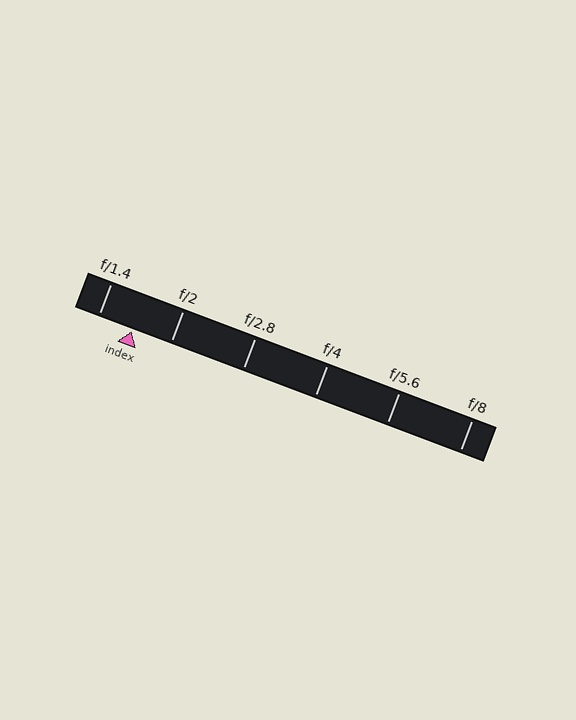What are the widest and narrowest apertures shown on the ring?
The widest aperture shown is f/1.4 and the narrowest is f/8.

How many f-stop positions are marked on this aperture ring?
There are 6 f-stop positions marked.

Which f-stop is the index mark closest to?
The index mark is closest to f/1.4.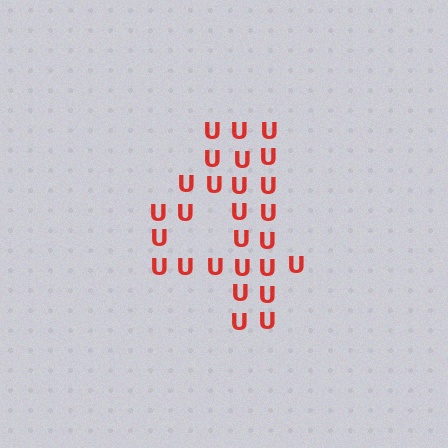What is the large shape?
The large shape is the digit 4.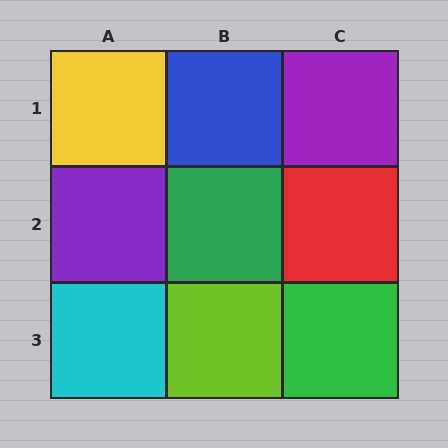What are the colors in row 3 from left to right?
Cyan, lime, green.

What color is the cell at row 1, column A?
Yellow.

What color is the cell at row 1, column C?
Purple.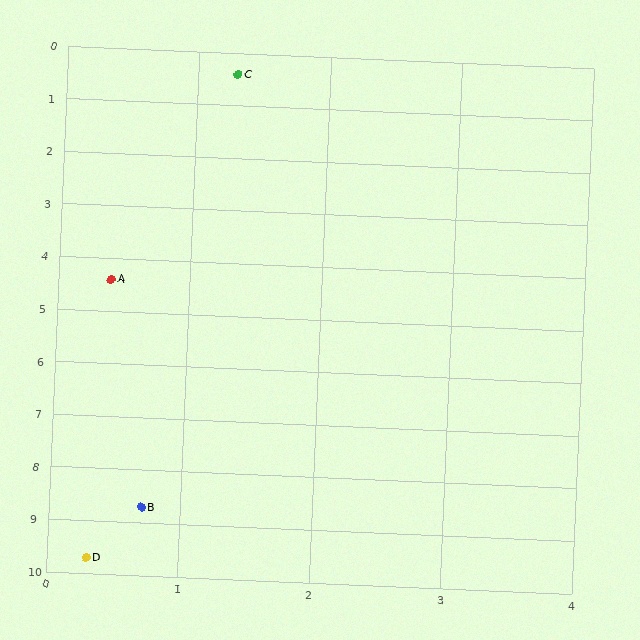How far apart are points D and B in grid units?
Points D and B are about 1.1 grid units apart.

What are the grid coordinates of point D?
Point D is at approximately (0.3, 9.7).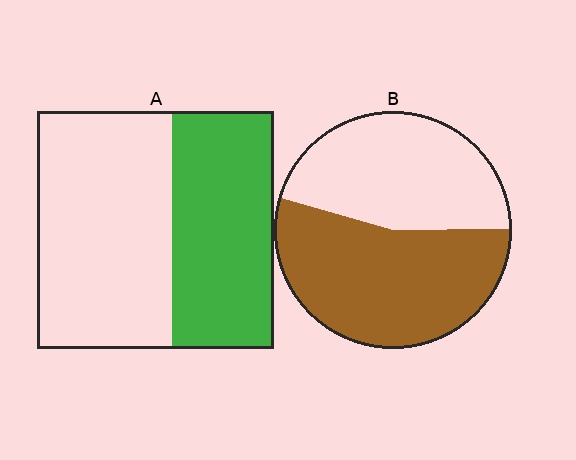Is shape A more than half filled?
No.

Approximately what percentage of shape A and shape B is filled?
A is approximately 45% and B is approximately 55%.